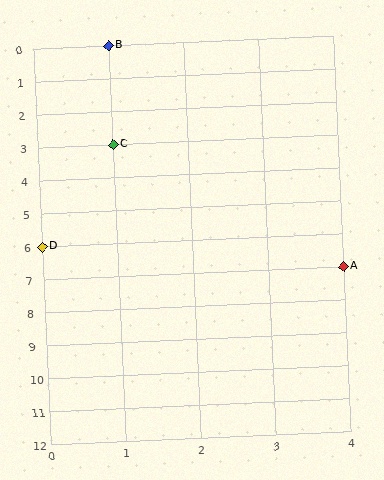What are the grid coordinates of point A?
Point A is at grid coordinates (4, 7).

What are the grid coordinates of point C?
Point C is at grid coordinates (1, 3).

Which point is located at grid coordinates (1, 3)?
Point C is at (1, 3).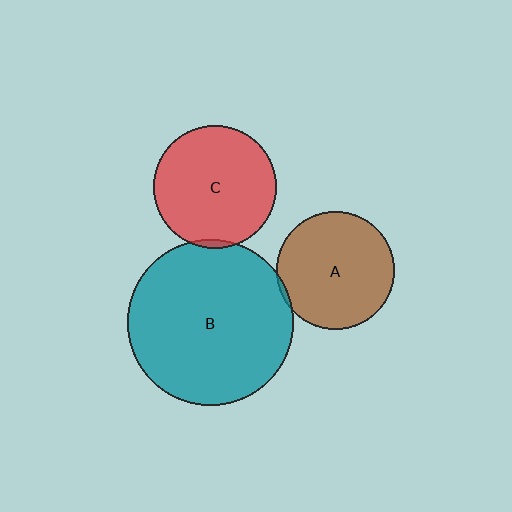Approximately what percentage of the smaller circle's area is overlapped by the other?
Approximately 5%.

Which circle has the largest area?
Circle B (teal).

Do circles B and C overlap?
Yes.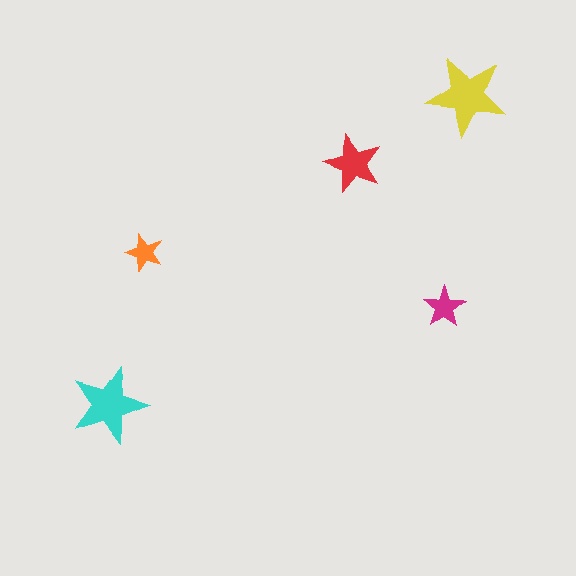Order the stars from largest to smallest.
the yellow one, the cyan one, the red one, the magenta one, the orange one.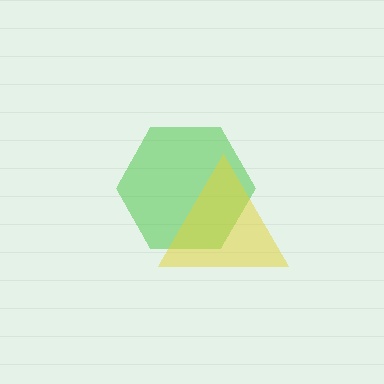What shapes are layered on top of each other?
The layered shapes are: a green hexagon, a yellow triangle.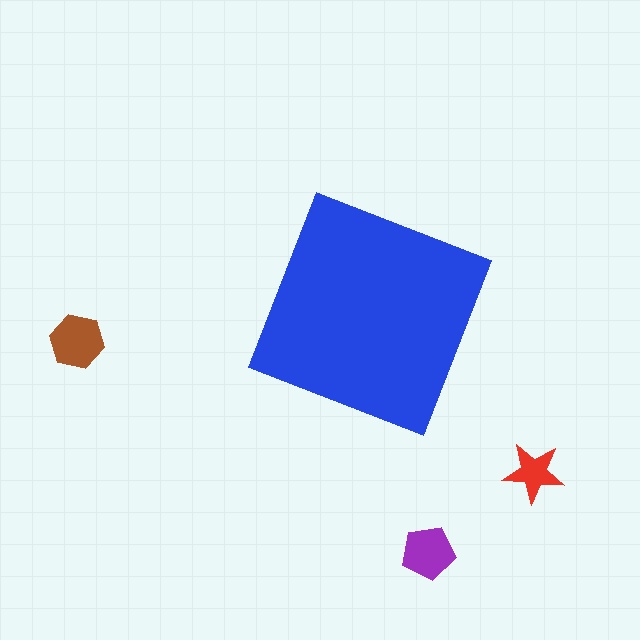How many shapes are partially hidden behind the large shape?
0 shapes are partially hidden.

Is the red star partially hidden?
No, the red star is fully visible.